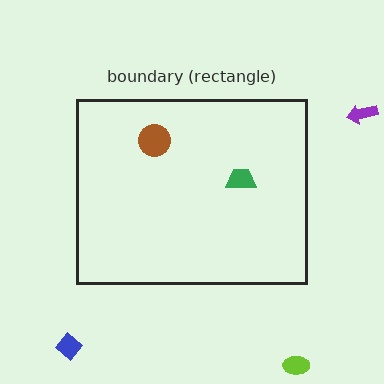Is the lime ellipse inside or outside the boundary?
Outside.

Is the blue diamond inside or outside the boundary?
Outside.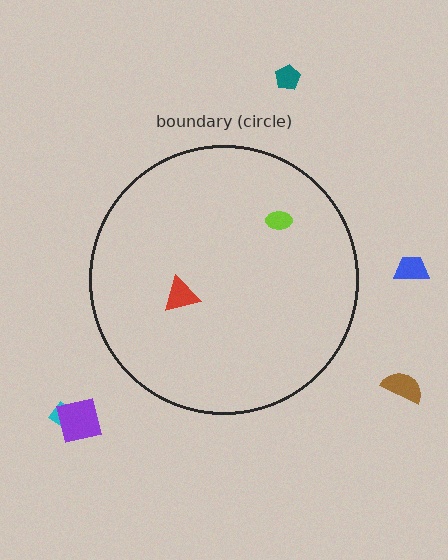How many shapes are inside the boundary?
2 inside, 5 outside.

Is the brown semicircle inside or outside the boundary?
Outside.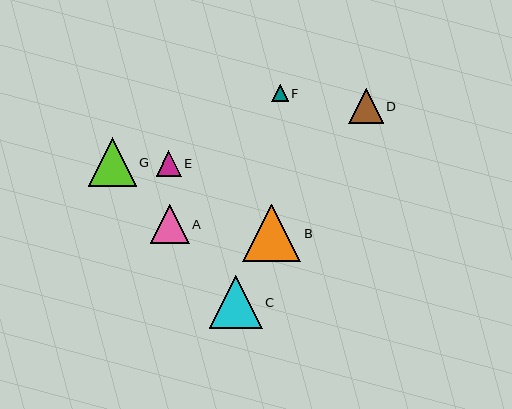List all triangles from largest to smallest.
From largest to smallest: B, C, G, A, D, E, F.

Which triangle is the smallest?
Triangle F is the smallest with a size of approximately 17 pixels.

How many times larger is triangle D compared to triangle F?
Triangle D is approximately 2.1 times the size of triangle F.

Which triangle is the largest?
Triangle B is the largest with a size of approximately 58 pixels.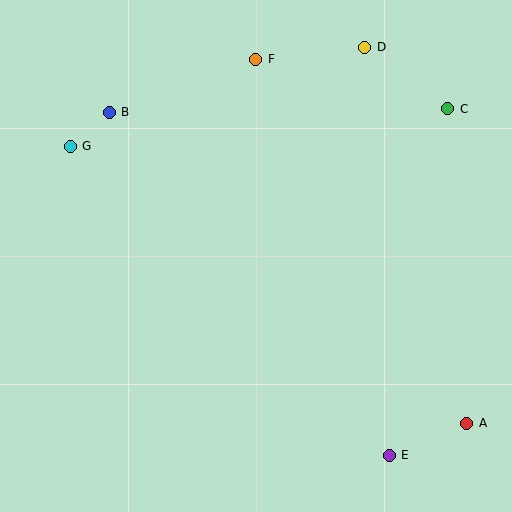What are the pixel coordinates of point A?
Point A is at (467, 423).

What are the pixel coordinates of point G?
Point G is at (70, 146).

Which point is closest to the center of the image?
Point F at (256, 59) is closest to the center.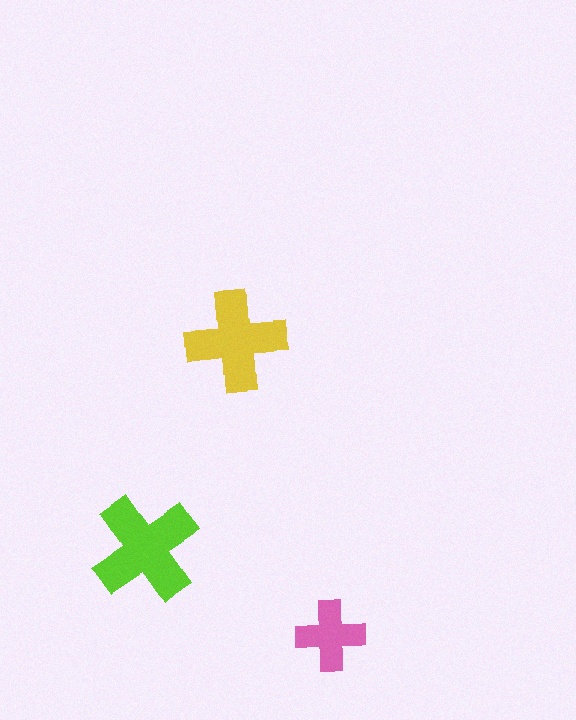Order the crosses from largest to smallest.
the lime one, the yellow one, the pink one.